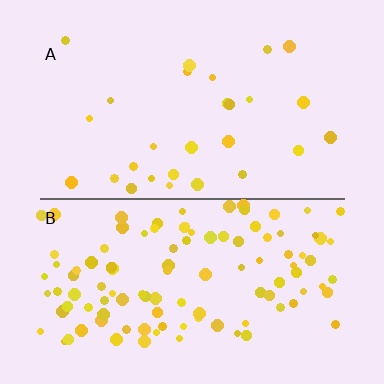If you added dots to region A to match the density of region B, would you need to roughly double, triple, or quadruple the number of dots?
Approximately quadruple.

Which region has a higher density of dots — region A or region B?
B (the bottom).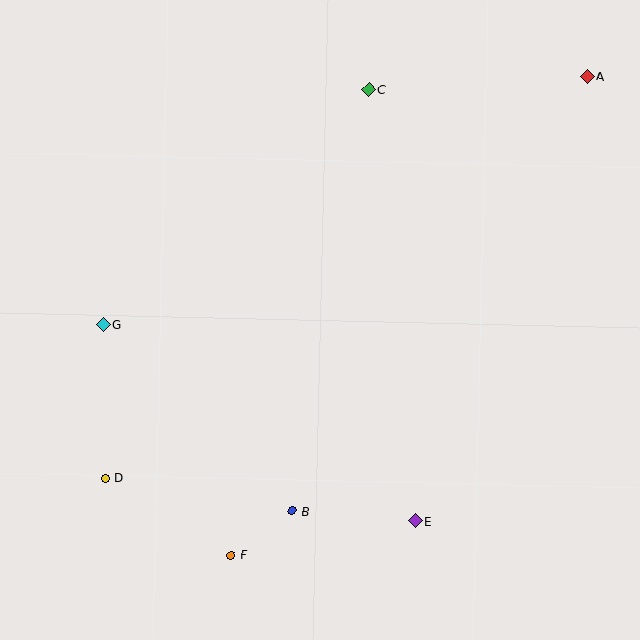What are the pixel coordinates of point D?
Point D is at (105, 478).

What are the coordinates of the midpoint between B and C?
The midpoint between B and C is at (331, 300).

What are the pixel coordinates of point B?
Point B is at (292, 511).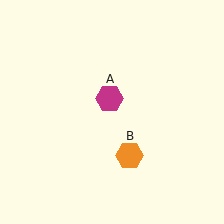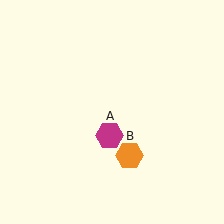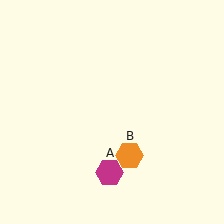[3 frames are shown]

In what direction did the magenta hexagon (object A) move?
The magenta hexagon (object A) moved down.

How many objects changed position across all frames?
1 object changed position: magenta hexagon (object A).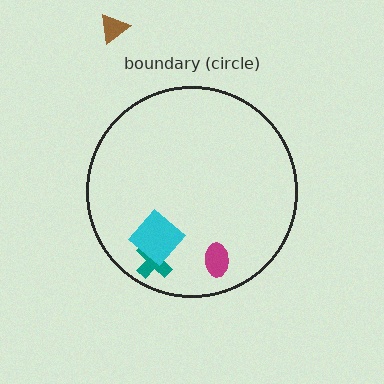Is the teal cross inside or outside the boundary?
Inside.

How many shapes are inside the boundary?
3 inside, 1 outside.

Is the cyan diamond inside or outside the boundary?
Inside.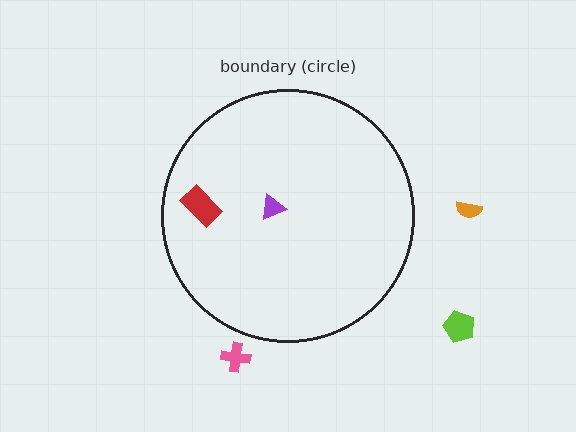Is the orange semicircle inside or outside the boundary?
Outside.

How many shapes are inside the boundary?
2 inside, 3 outside.